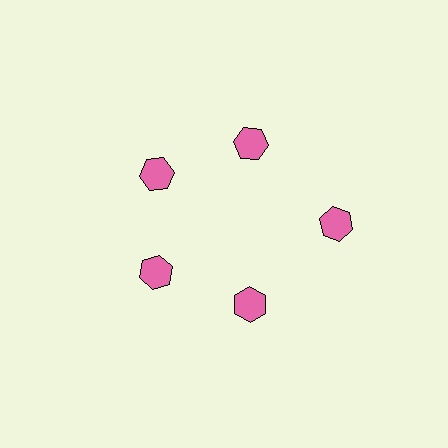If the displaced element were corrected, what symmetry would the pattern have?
It would have 5-fold rotational symmetry — the pattern would map onto itself every 72 degrees.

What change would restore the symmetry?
The symmetry would be restored by moving it inward, back onto the ring so that all 5 hexagons sit at equal angles and equal distance from the center.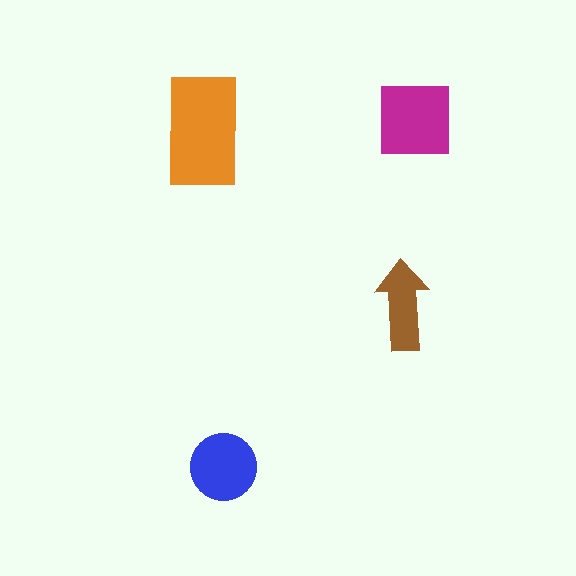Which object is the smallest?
The brown arrow.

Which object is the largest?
The orange rectangle.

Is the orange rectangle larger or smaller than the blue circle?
Larger.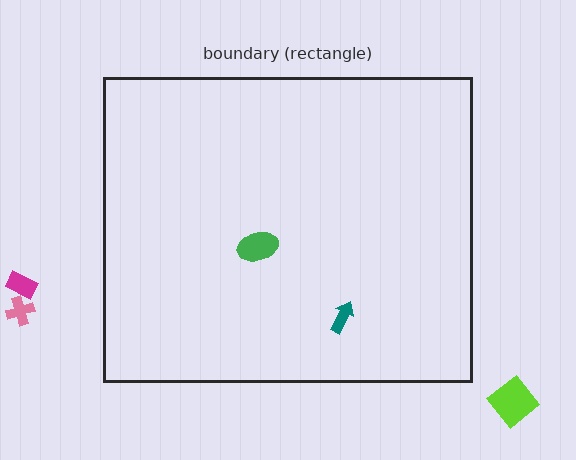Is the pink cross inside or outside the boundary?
Outside.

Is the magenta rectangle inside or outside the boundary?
Outside.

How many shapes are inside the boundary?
2 inside, 3 outside.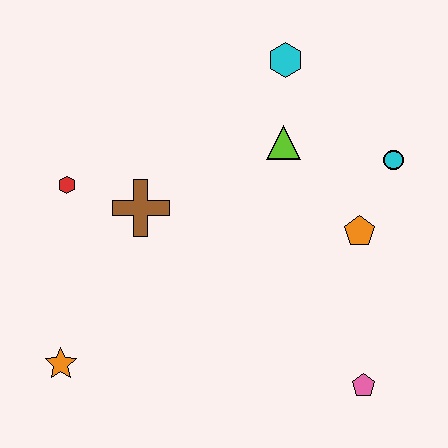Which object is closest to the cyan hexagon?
The lime triangle is closest to the cyan hexagon.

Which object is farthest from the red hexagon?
The pink pentagon is farthest from the red hexagon.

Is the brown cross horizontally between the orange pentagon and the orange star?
Yes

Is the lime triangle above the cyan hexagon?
No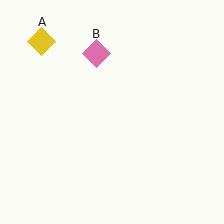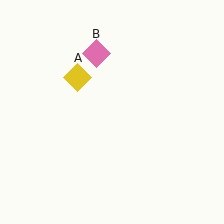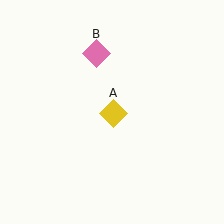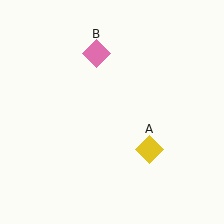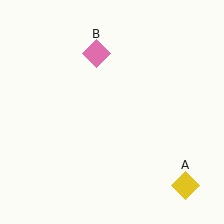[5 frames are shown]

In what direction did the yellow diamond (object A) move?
The yellow diamond (object A) moved down and to the right.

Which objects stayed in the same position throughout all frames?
Pink diamond (object B) remained stationary.